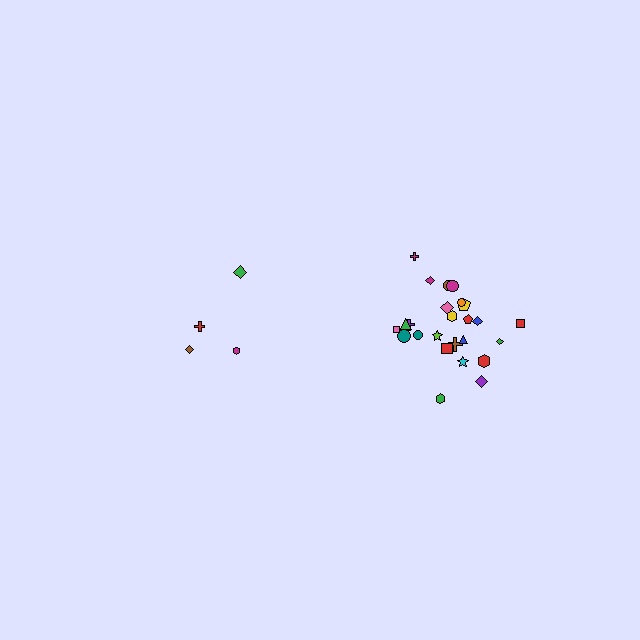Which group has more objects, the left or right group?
The right group.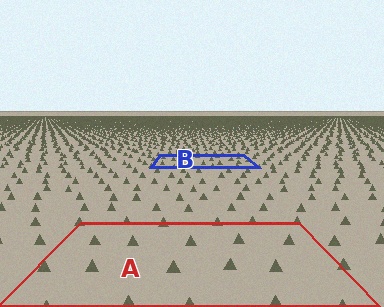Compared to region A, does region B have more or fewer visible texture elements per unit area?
Region B has more texture elements per unit area — they are packed more densely because it is farther away.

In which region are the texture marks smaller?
The texture marks are smaller in region B, because it is farther away.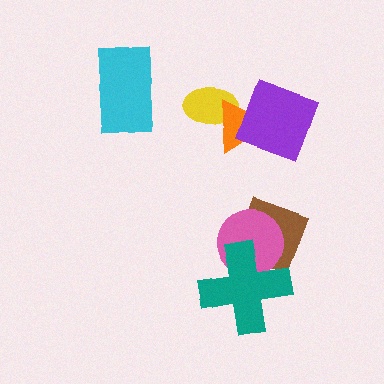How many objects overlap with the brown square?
2 objects overlap with the brown square.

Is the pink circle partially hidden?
Yes, it is partially covered by another shape.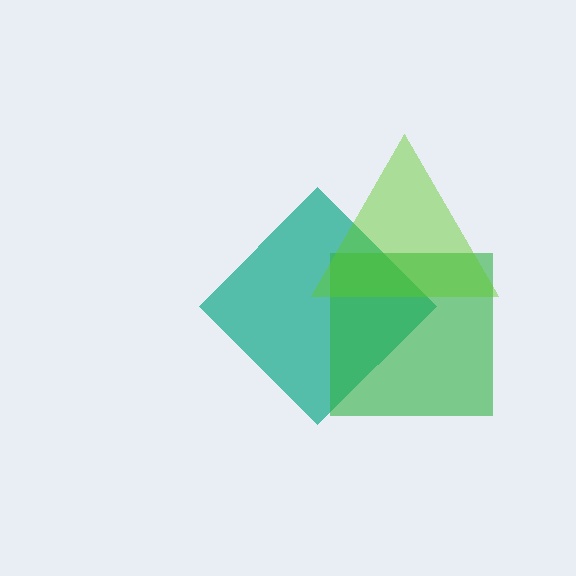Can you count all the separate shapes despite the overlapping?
Yes, there are 3 separate shapes.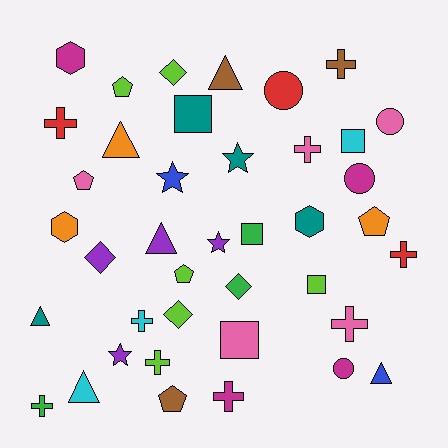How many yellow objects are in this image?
There are no yellow objects.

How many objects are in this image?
There are 40 objects.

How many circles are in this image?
There are 4 circles.